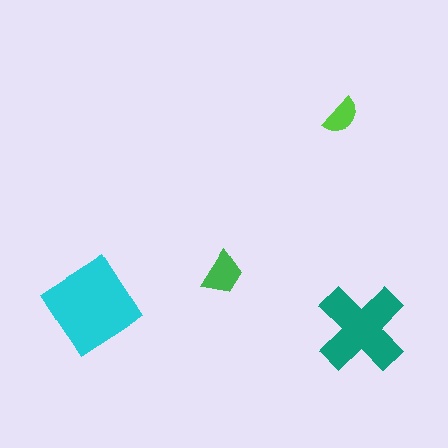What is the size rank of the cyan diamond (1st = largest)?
1st.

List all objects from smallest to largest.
The lime semicircle, the green trapezoid, the teal cross, the cyan diamond.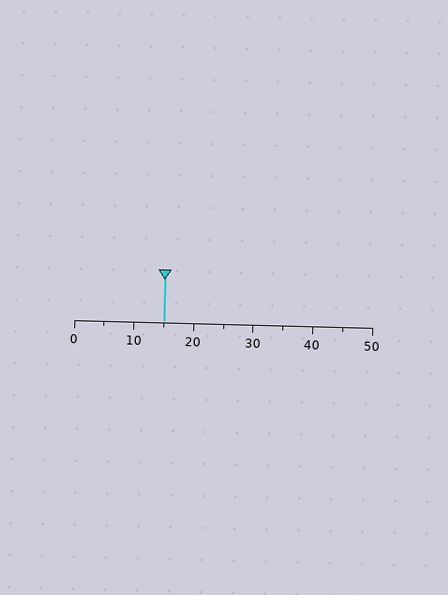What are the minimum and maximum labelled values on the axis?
The axis runs from 0 to 50.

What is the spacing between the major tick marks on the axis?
The major ticks are spaced 10 apart.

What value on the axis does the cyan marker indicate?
The marker indicates approximately 15.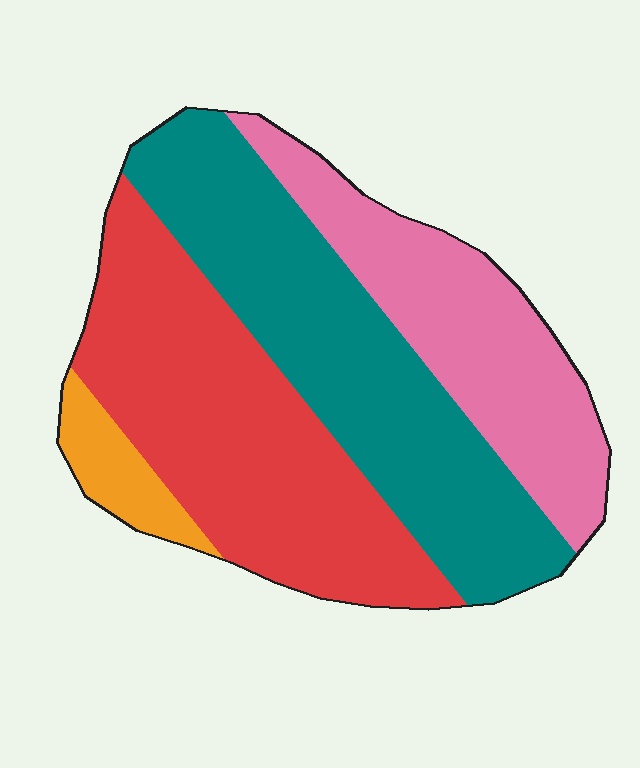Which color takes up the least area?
Orange, at roughly 5%.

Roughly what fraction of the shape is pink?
Pink takes up between a sixth and a third of the shape.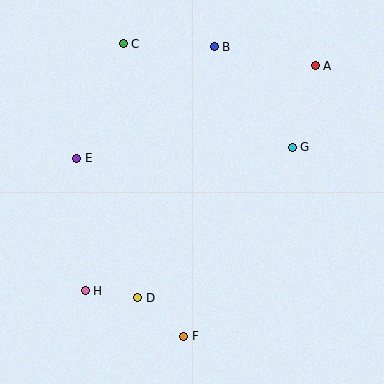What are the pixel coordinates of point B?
Point B is at (214, 47).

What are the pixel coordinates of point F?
Point F is at (184, 336).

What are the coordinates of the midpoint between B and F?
The midpoint between B and F is at (199, 192).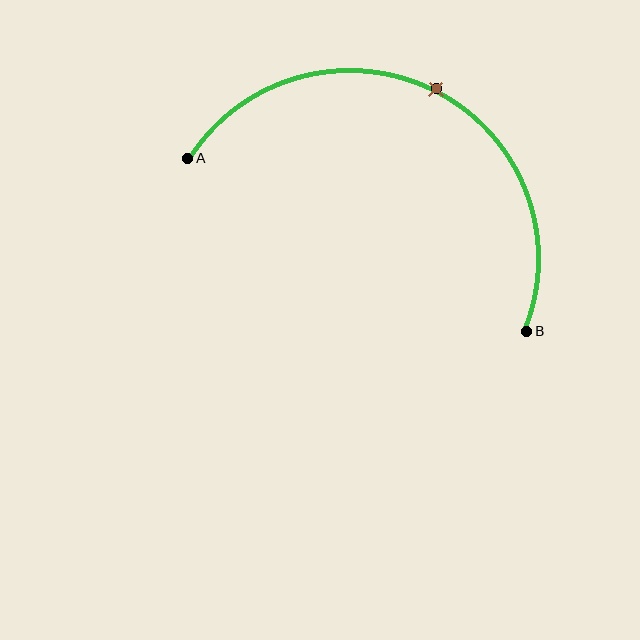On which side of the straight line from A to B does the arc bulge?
The arc bulges above the straight line connecting A and B.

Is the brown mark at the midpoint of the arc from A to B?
Yes. The brown mark lies on the arc at equal arc-length from both A and B — it is the arc midpoint.